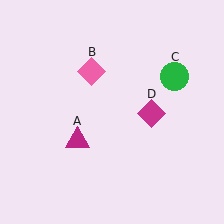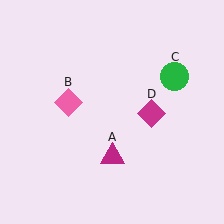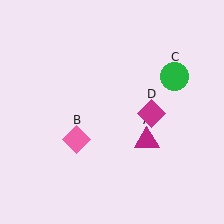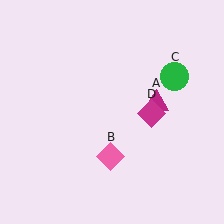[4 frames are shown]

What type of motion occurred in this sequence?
The magenta triangle (object A), pink diamond (object B) rotated counterclockwise around the center of the scene.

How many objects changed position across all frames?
2 objects changed position: magenta triangle (object A), pink diamond (object B).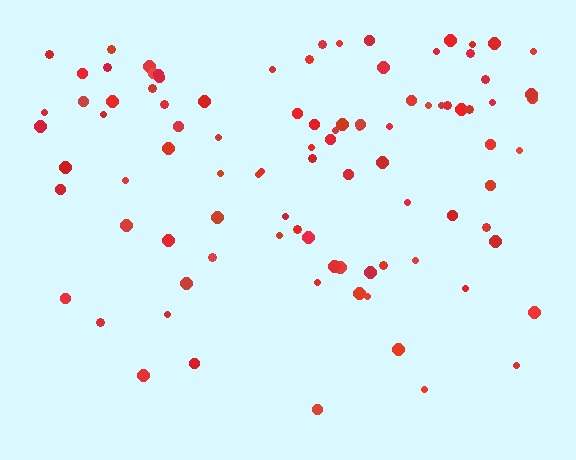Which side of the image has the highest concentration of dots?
The top.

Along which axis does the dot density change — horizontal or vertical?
Vertical.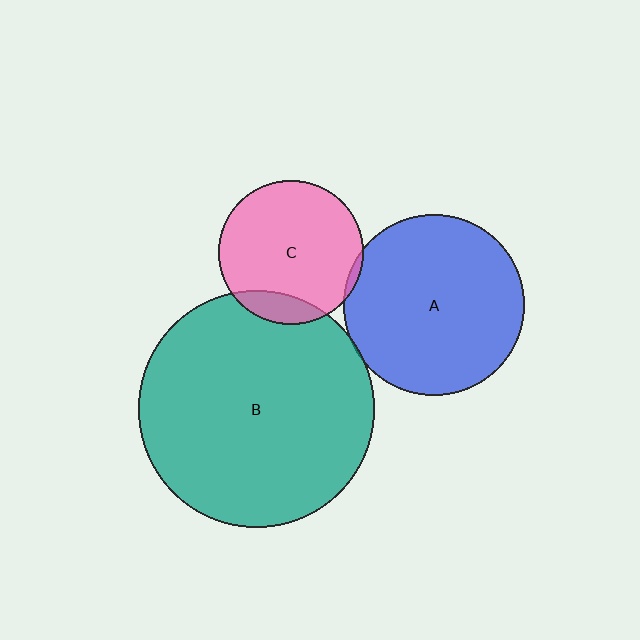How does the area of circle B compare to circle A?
Approximately 1.7 times.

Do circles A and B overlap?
Yes.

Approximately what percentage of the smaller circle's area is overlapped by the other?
Approximately 5%.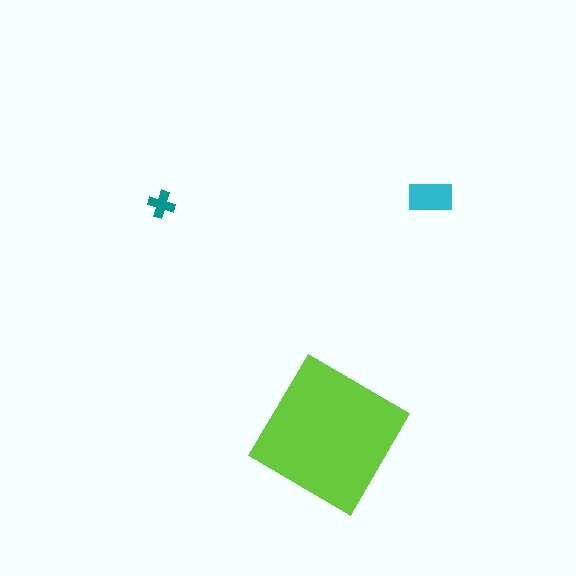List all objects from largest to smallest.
The lime diamond, the cyan rectangle, the teal cross.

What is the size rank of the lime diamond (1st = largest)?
1st.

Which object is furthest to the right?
The cyan rectangle is rightmost.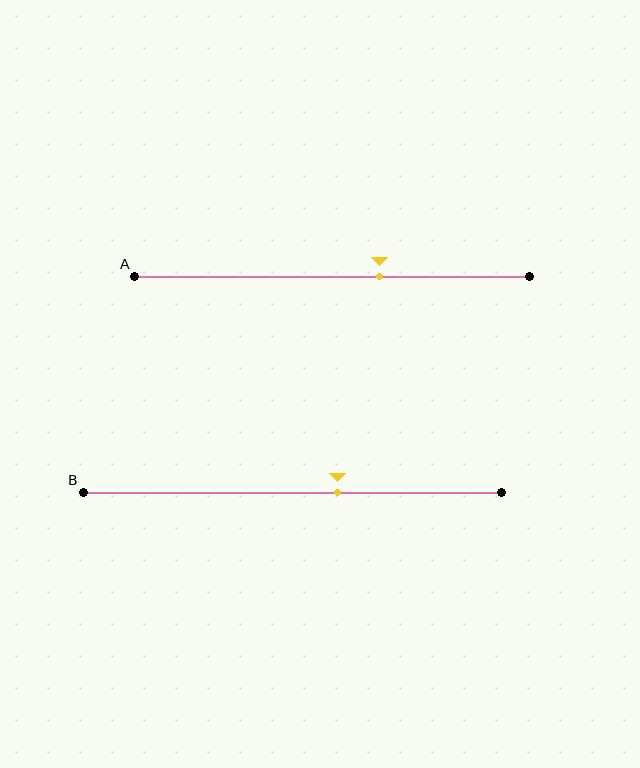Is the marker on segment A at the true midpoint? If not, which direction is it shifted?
No, the marker on segment A is shifted to the right by about 12% of the segment length.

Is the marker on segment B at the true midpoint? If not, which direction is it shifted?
No, the marker on segment B is shifted to the right by about 11% of the segment length.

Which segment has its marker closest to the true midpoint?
Segment B has its marker closest to the true midpoint.